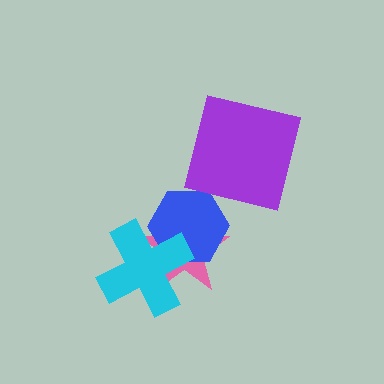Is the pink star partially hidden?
Yes, it is partially covered by another shape.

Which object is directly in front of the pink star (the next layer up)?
The blue hexagon is directly in front of the pink star.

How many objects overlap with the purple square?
0 objects overlap with the purple square.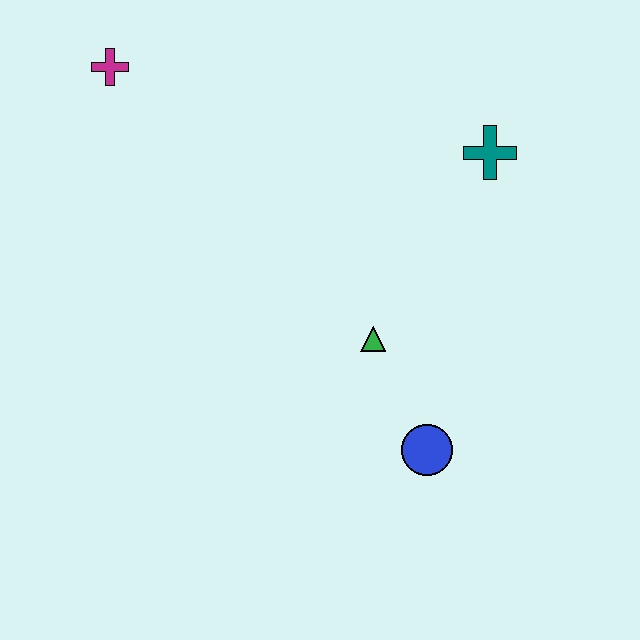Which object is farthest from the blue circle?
The magenta cross is farthest from the blue circle.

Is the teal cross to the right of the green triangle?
Yes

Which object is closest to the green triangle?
The blue circle is closest to the green triangle.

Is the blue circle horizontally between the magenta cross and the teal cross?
Yes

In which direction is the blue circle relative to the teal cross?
The blue circle is below the teal cross.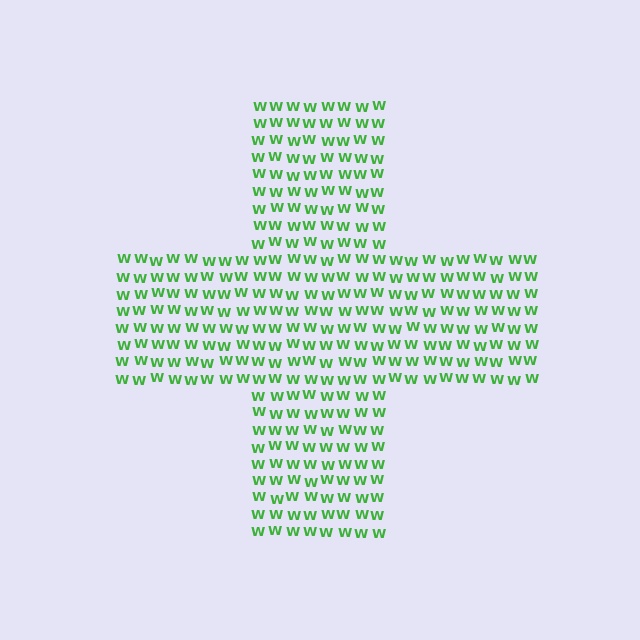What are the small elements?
The small elements are letter W's.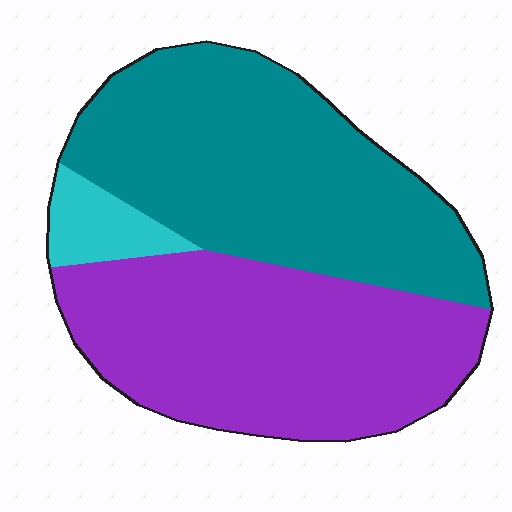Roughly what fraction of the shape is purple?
Purple covers roughly 45% of the shape.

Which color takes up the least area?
Cyan, at roughly 5%.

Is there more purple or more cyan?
Purple.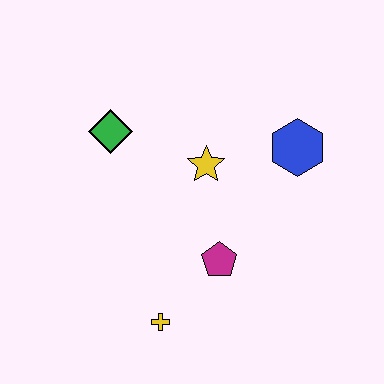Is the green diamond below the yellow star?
No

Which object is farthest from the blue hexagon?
The yellow cross is farthest from the blue hexagon.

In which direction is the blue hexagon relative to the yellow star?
The blue hexagon is to the right of the yellow star.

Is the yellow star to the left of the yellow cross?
No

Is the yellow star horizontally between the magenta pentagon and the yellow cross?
Yes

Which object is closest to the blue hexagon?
The yellow star is closest to the blue hexagon.